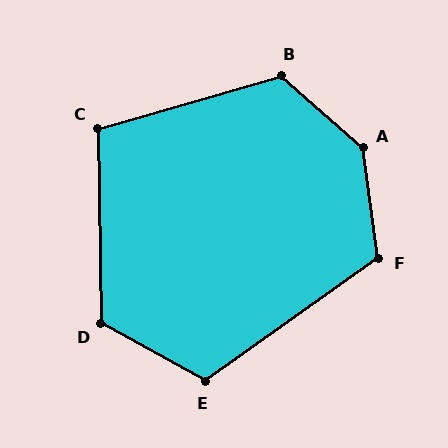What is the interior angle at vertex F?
Approximately 117 degrees (obtuse).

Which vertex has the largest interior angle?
A, at approximately 139 degrees.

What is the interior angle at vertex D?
Approximately 120 degrees (obtuse).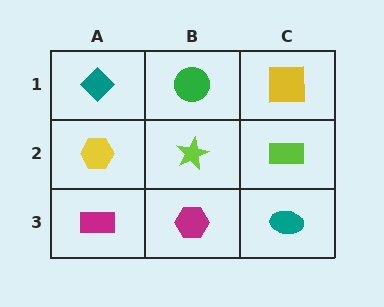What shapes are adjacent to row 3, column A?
A yellow hexagon (row 2, column A), a magenta hexagon (row 3, column B).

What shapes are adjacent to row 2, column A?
A teal diamond (row 1, column A), a magenta rectangle (row 3, column A), a lime star (row 2, column B).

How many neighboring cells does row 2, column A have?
3.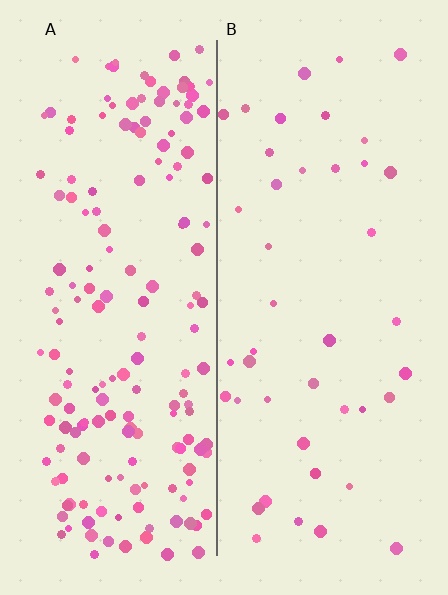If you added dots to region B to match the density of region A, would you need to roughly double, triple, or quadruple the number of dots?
Approximately quadruple.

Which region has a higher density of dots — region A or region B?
A (the left).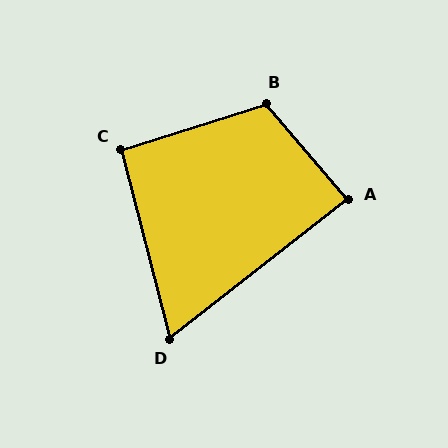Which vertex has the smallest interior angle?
D, at approximately 67 degrees.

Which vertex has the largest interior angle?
B, at approximately 113 degrees.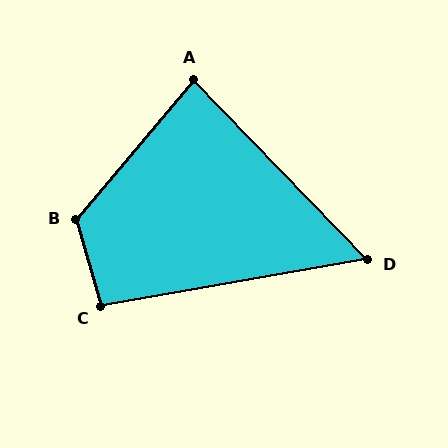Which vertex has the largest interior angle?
B, at approximately 124 degrees.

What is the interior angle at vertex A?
Approximately 84 degrees (acute).